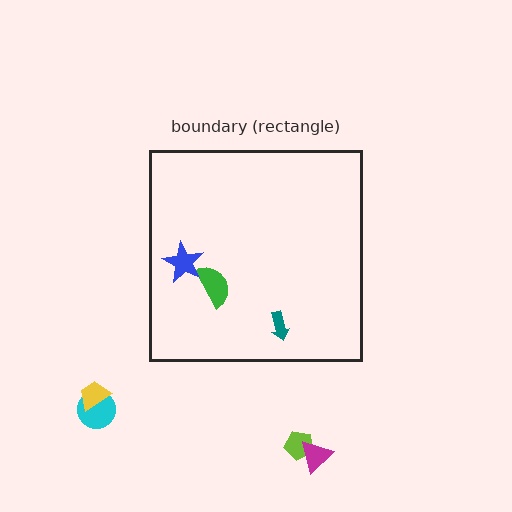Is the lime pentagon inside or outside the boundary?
Outside.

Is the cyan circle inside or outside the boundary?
Outside.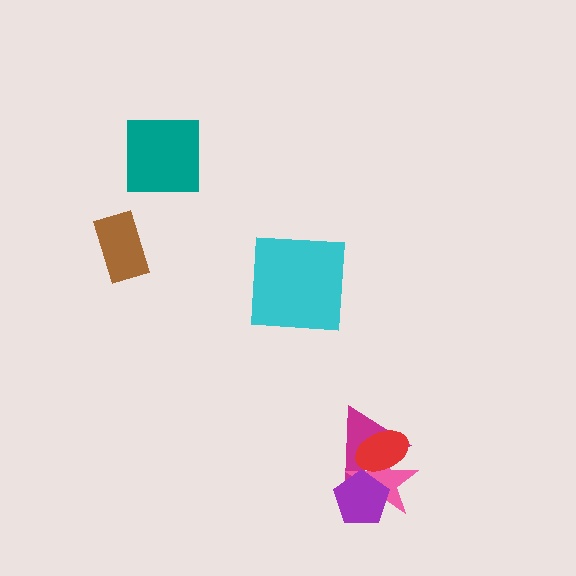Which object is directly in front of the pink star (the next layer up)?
The purple pentagon is directly in front of the pink star.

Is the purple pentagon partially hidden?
No, no other shape covers it.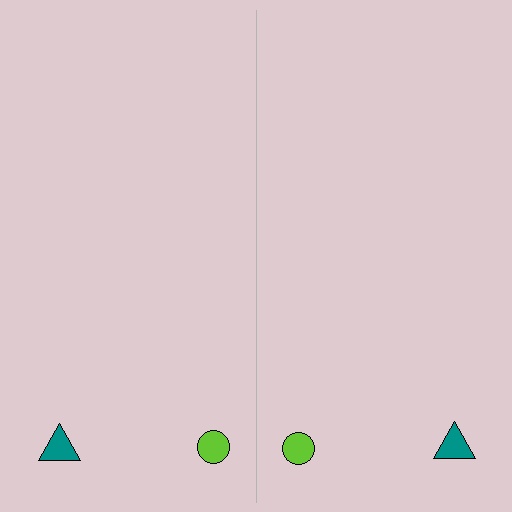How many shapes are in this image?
There are 4 shapes in this image.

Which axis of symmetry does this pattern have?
The pattern has a vertical axis of symmetry running through the center of the image.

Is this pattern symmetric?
Yes, this pattern has bilateral (reflection) symmetry.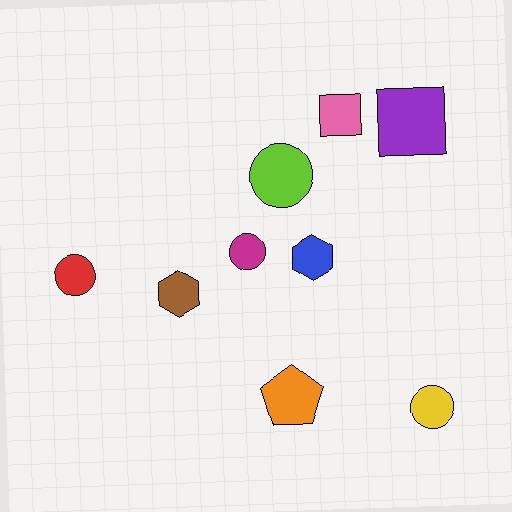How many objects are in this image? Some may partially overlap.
There are 9 objects.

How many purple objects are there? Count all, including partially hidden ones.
There is 1 purple object.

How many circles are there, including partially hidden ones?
There are 4 circles.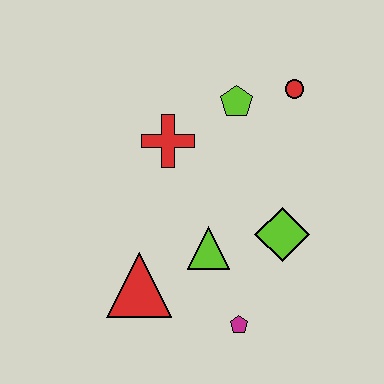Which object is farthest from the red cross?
The magenta pentagon is farthest from the red cross.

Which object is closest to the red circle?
The lime pentagon is closest to the red circle.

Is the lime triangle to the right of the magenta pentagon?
No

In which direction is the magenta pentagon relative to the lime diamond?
The magenta pentagon is below the lime diamond.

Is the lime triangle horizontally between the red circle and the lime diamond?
No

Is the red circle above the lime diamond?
Yes